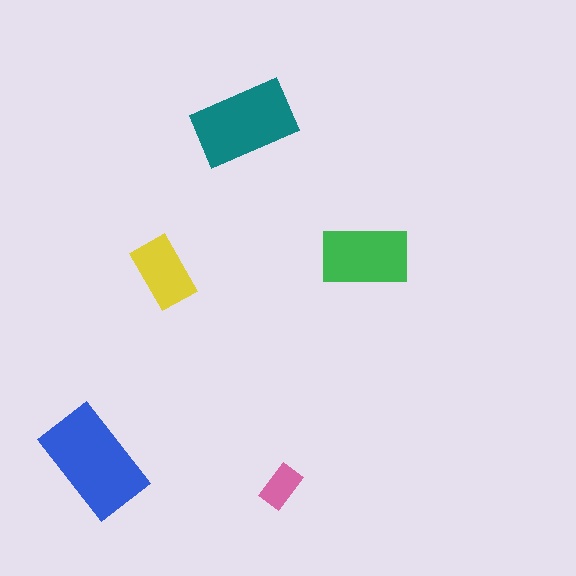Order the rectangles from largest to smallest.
the blue one, the teal one, the green one, the yellow one, the pink one.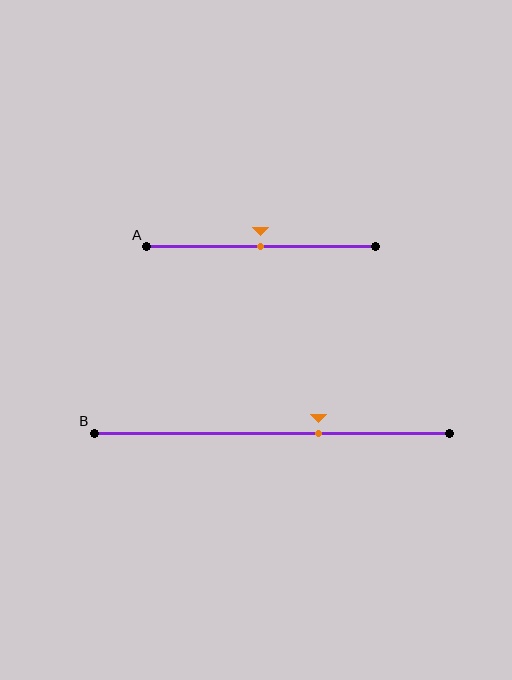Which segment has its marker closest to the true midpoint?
Segment A has its marker closest to the true midpoint.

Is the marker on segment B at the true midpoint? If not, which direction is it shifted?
No, the marker on segment B is shifted to the right by about 13% of the segment length.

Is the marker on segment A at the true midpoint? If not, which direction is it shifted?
Yes, the marker on segment A is at the true midpoint.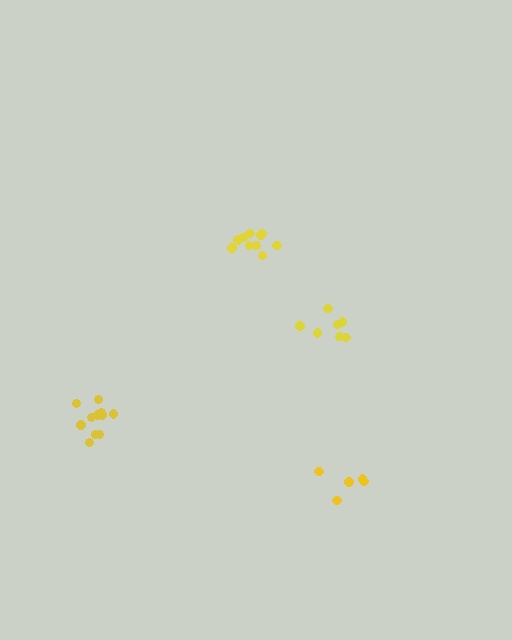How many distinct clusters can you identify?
There are 4 distinct clusters.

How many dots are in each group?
Group 1: 7 dots, Group 2: 5 dots, Group 3: 10 dots, Group 4: 11 dots (33 total).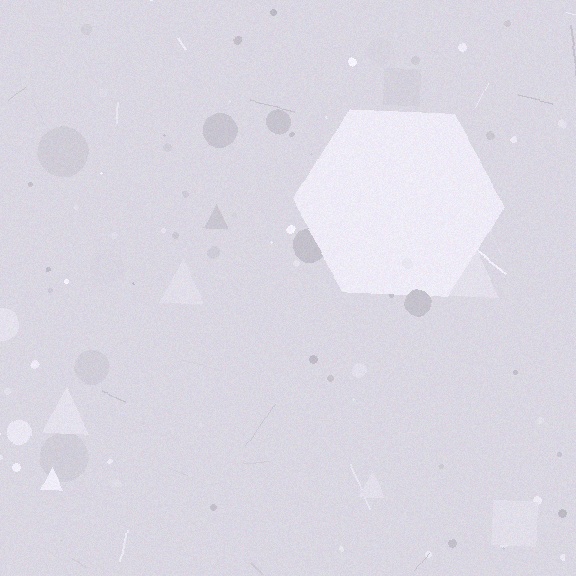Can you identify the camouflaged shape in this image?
The camouflaged shape is a hexagon.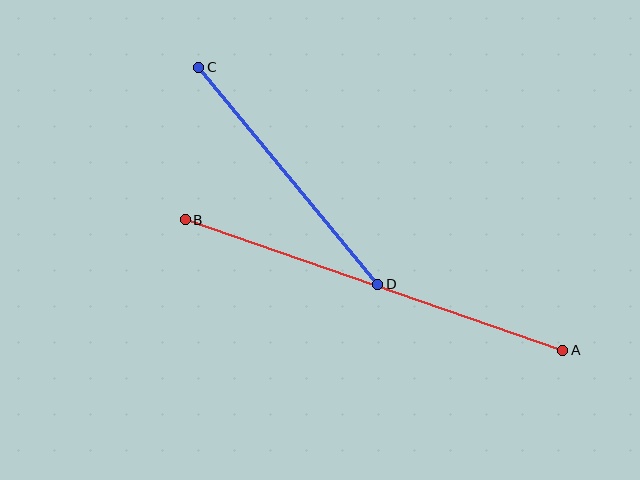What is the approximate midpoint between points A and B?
The midpoint is at approximately (374, 285) pixels.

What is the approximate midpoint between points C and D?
The midpoint is at approximately (288, 176) pixels.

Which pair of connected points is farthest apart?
Points A and B are farthest apart.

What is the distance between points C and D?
The distance is approximately 281 pixels.